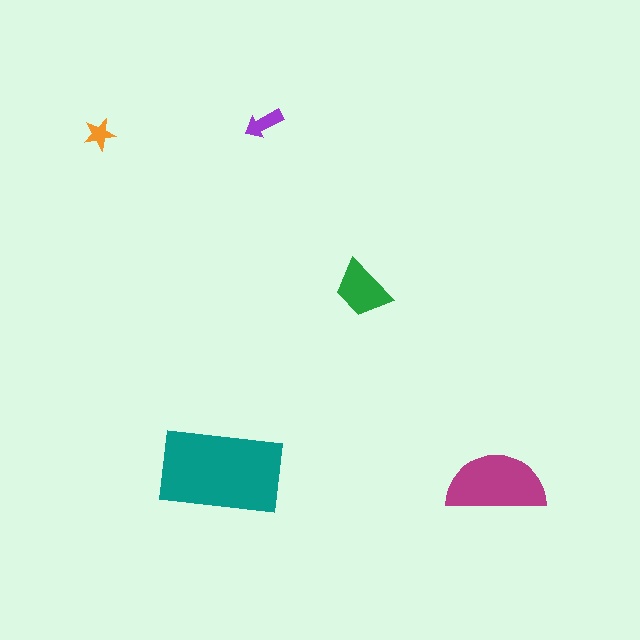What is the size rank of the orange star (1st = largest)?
5th.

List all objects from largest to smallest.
The teal rectangle, the magenta semicircle, the green trapezoid, the purple arrow, the orange star.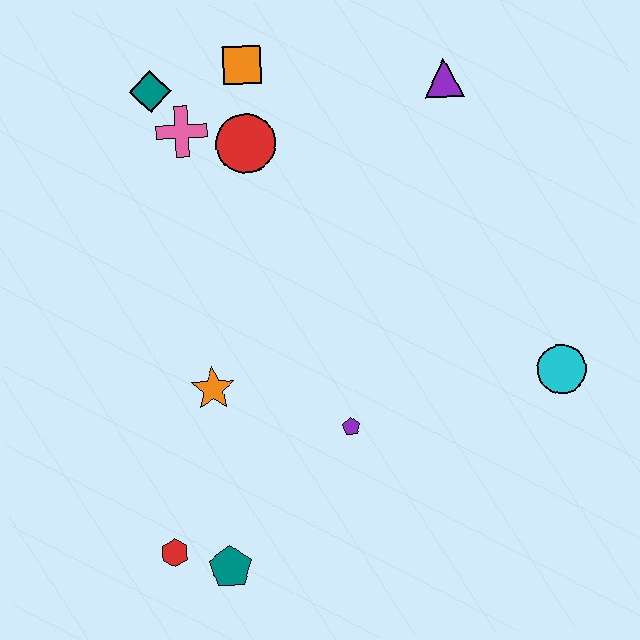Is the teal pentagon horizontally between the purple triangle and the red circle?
No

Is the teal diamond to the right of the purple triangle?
No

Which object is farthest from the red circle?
The teal pentagon is farthest from the red circle.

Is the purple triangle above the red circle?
Yes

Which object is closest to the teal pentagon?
The red hexagon is closest to the teal pentagon.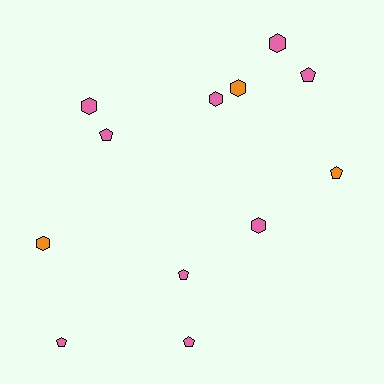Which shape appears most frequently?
Hexagon, with 6 objects.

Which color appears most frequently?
Pink, with 9 objects.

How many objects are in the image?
There are 12 objects.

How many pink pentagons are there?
There are 5 pink pentagons.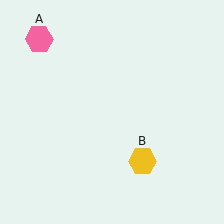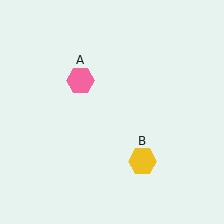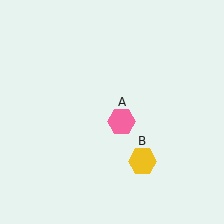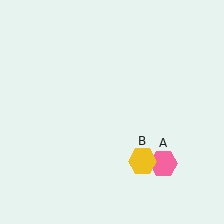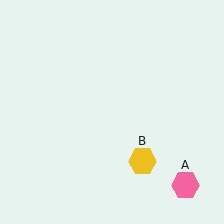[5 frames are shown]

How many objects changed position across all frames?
1 object changed position: pink hexagon (object A).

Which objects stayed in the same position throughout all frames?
Yellow hexagon (object B) remained stationary.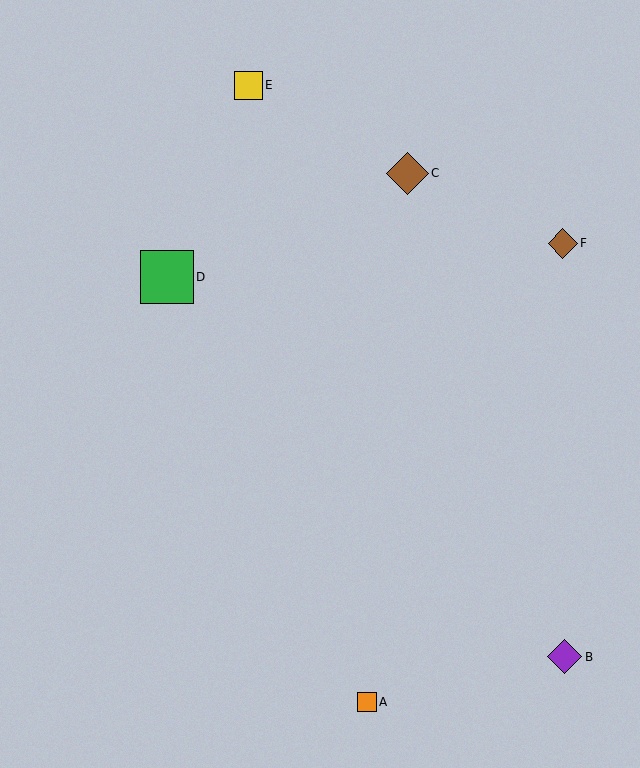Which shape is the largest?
The green square (labeled D) is the largest.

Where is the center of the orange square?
The center of the orange square is at (367, 702).